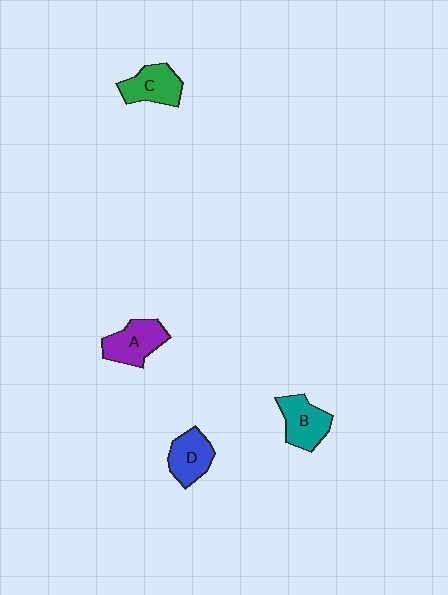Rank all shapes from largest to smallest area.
From largest to smallest: A (purple), B (teal), C (green), D (blue).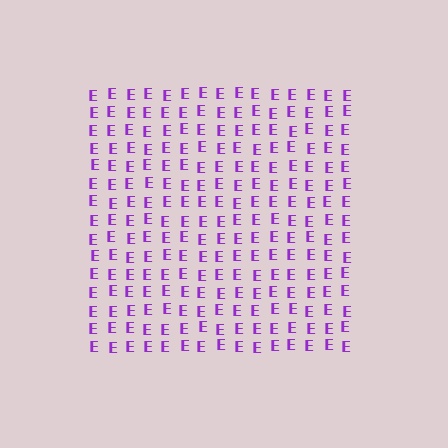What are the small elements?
The small elements are letter E's.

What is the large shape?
The large shape is a square.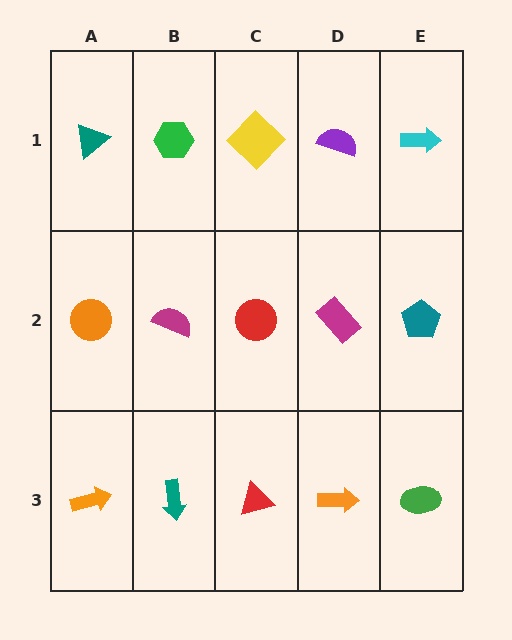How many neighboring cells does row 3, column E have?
2.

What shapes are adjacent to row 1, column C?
A red circle (row 2, column C), a green hexagon (row 1, column B), a purple semicircle (row 1, column D).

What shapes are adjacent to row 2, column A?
A teal triangle (row 1, column A), an orange arrow (row 3, column A), a magenta semicircle (row 2, column B).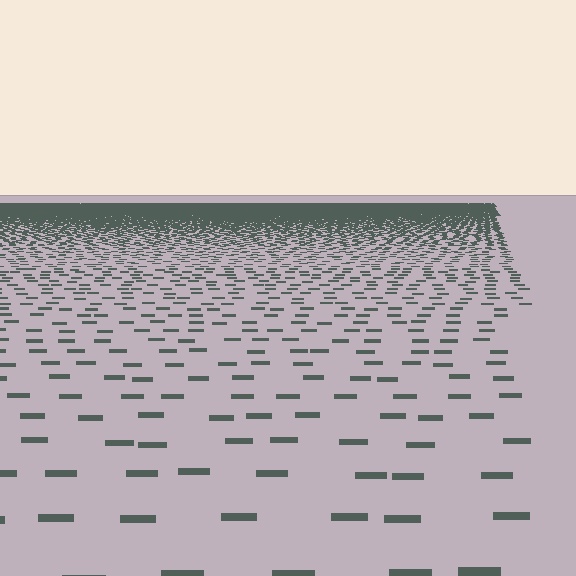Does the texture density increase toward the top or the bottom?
Density increases toward the top.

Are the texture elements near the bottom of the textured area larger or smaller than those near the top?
Larger. Near the bottom, elements are closer to the viewer and appear at a bigger on-screen size.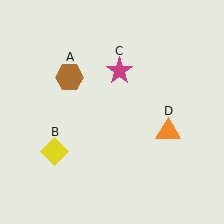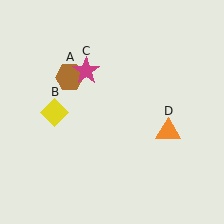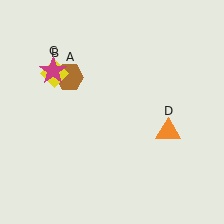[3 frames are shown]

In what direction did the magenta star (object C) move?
The magenta star (object C) moved left.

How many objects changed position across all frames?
2 objects changed position: yellow diamond (object B), magenta star (object C).